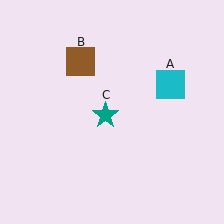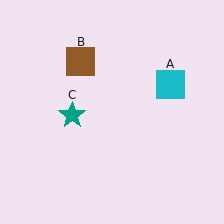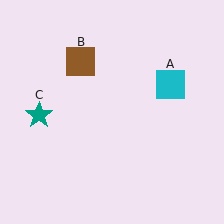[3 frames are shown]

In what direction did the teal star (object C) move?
The teal star (object C) moved left.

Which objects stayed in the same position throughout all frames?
Cyan square (object A) and brown square (object B) remained stationary.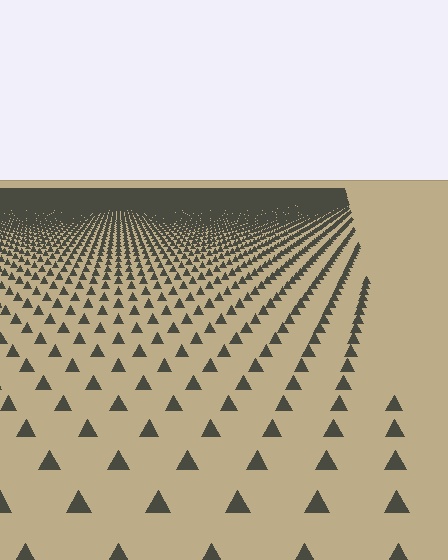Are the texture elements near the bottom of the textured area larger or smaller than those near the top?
Larger. Near the bottom, elements are closer to the viewer and appear at a bigger on-screen size.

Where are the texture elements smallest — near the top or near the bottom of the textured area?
Near the top.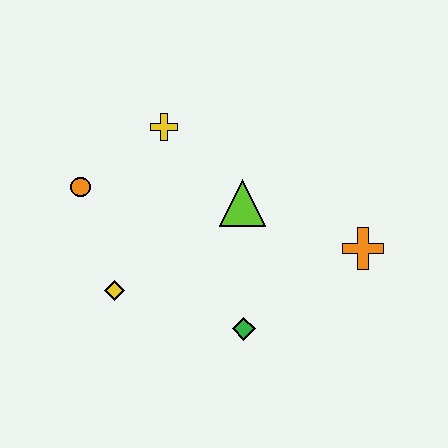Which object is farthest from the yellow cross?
The orange cross is farthest from the yellow cross.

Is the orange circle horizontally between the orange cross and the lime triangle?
No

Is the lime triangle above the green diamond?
Yes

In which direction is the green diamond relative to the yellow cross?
The green diamond is below the yellow cross.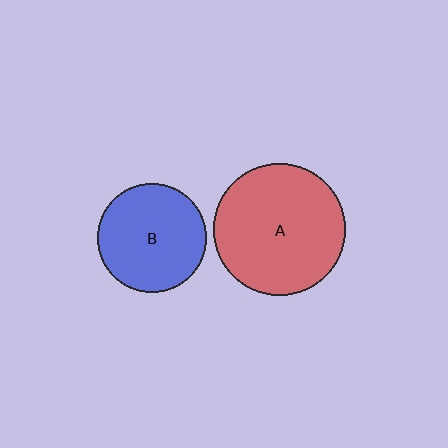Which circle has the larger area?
Circle A (red).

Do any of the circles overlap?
No, none of the circles overlap.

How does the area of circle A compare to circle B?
Approximately 1.5 times.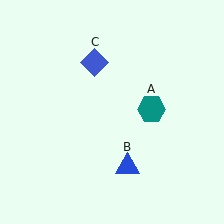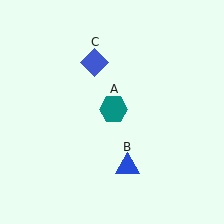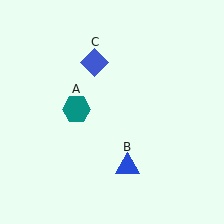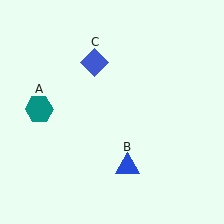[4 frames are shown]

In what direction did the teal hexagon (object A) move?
The teal hexagon (object A) moved left.